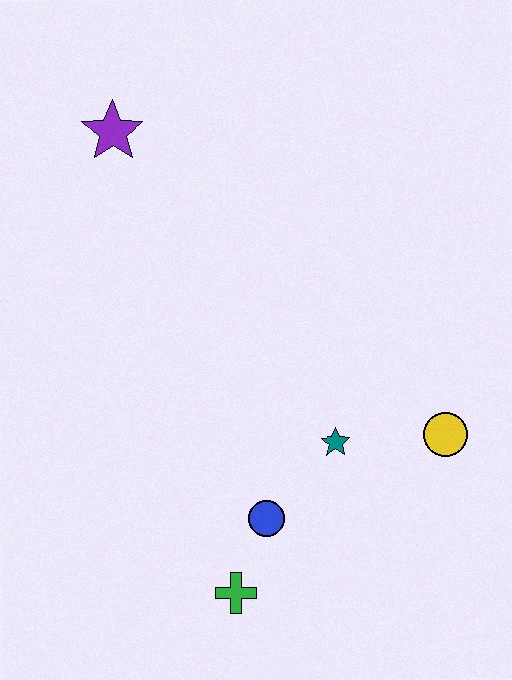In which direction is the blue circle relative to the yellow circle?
The blue circle is to the left of the yellow circle.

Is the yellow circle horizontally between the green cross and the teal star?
No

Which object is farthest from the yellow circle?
The purple star is farthest from the yellow circle.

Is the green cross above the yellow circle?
No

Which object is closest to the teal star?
The blue circle is closest to the teal star.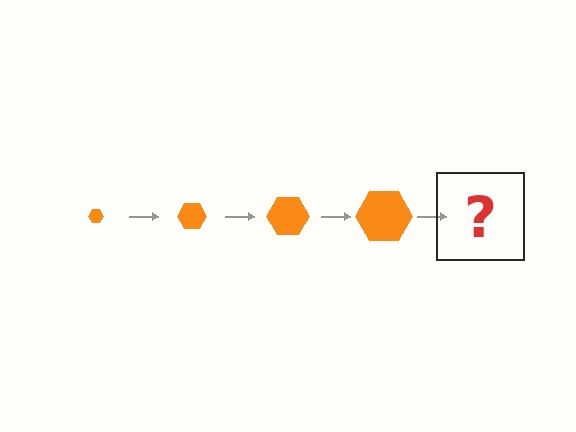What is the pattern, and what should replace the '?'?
The pattern is that the hexagon gets progressively larger each step. The '?' should be an orange hexagon, larger than the previous one.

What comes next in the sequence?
The next element should be an orange hexagon, larger than the previous one.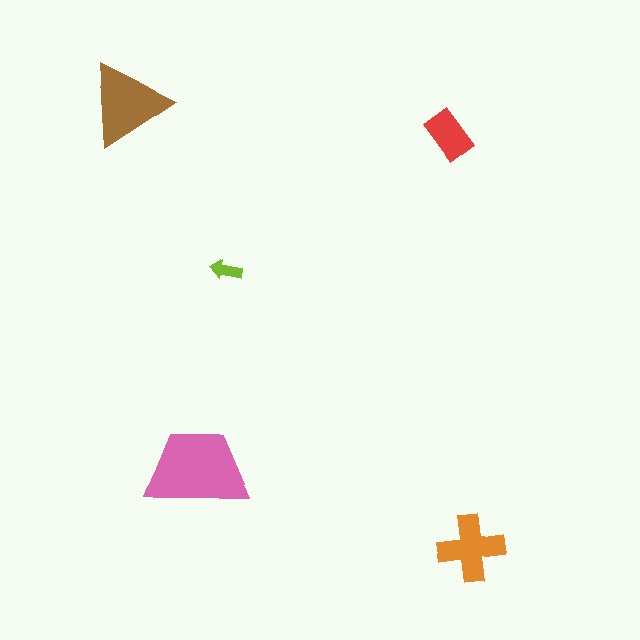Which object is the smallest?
The lime arrow.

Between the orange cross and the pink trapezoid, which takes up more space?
The pink trapezoid.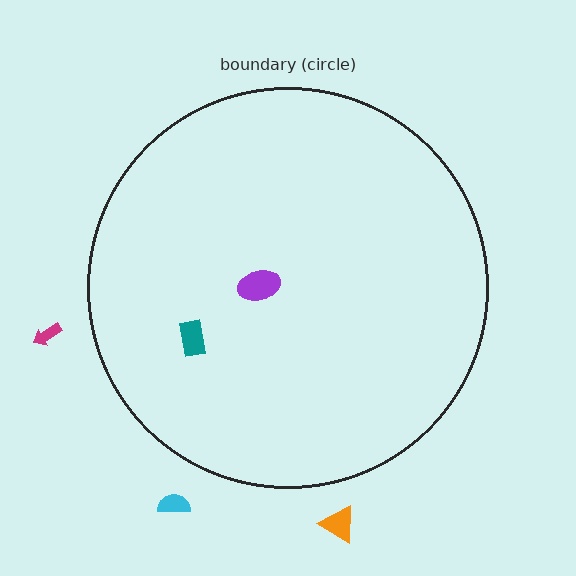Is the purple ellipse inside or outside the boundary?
Inside.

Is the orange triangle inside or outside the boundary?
Outside.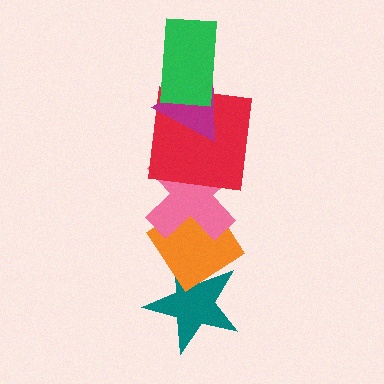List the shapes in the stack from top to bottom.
From top to bottom: the green rectangle, the magenta triangle, the red square, the pink cross, the orange diamond, the teal star.